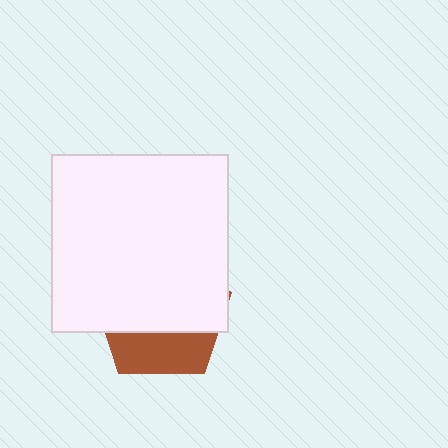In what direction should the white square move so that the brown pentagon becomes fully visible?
The white square should move up. That is the shortest direction to clear the overlap and leave the brown pentagon fully visible.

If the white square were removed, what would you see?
You would see the complete brown pentagon.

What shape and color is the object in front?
The object in front is a white square.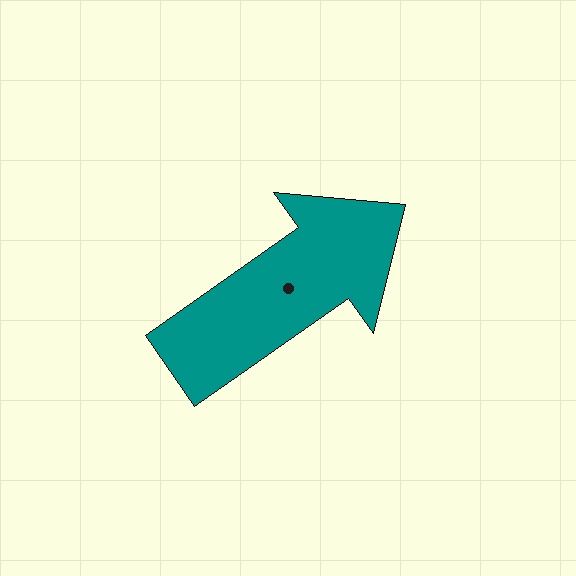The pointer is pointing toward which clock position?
Roughly 2 o'clock.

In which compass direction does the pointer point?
Northeast.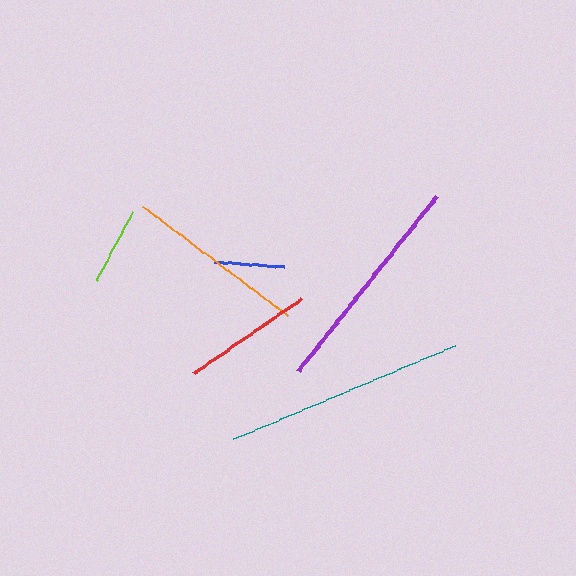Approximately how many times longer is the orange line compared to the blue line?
The orange line is approximately 2.6 times the length of the blue line.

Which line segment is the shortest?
The blue line is the shortest at approximately 70 pixels.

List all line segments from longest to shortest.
From longest to shortest: teal, purple, orange, red, lime, blue.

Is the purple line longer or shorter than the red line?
The purple line is longer than the red line.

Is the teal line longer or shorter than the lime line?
The teal line is longer than the lime line.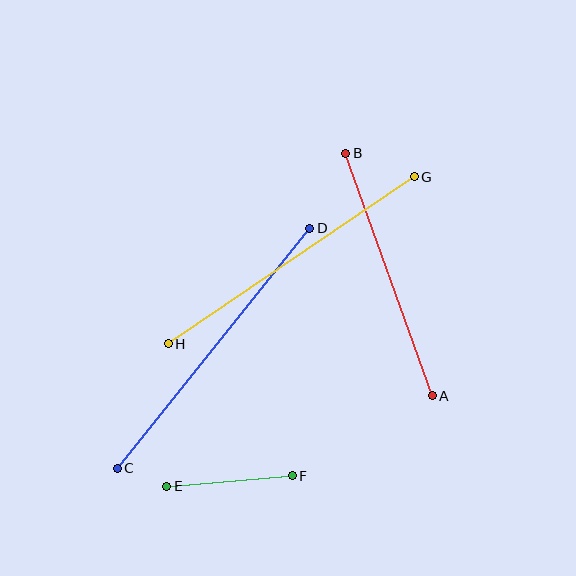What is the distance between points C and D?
The distance is approximately 308 pixels.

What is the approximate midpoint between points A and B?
The midpoint is at approximately (389, 275) pixels.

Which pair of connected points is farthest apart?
Points C and D are farthest apart.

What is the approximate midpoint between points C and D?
The midpoint is at approximately (213, 348) pixels.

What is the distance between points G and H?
The distance is approximately 297 pixels.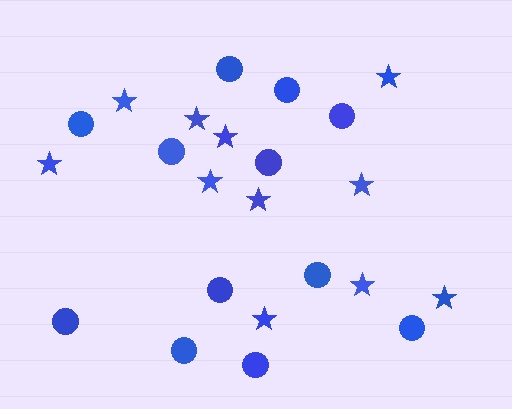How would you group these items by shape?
There are 2 groups: one group of circles (12) and one group of stars (11).